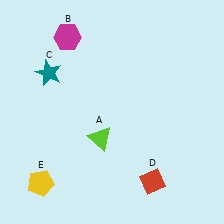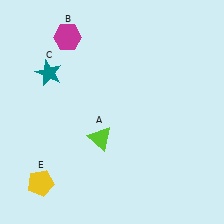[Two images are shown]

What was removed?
The red diamond (D) was removed in Image 2.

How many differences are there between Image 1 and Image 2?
There is 1 difference between the two images.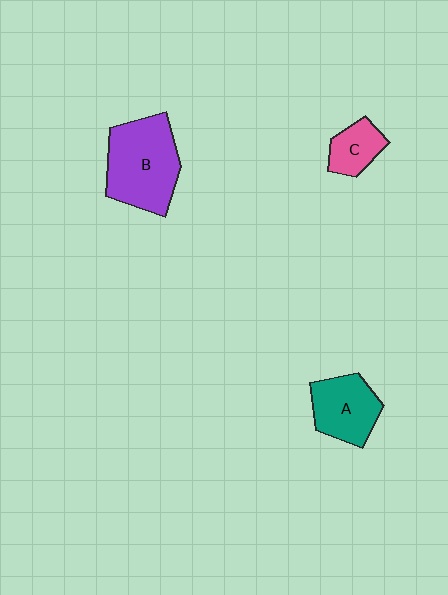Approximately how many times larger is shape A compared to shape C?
Approximately 1.7 times.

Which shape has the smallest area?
Shape C (pink).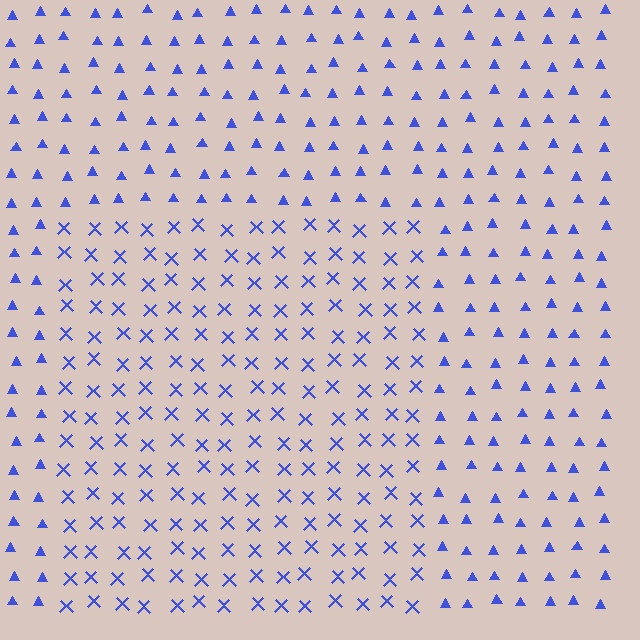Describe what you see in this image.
The image is filled with small blue elements arranged in a uniform grid. A rectangle-shaped region contains X marks, while the surrounding area contains triangles. The boundary is defined purely by the change in element shape.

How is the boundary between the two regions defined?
The boundary is defined by a change in element shape: X marks inside vs. triangles outside. All elements share the same color and spacing.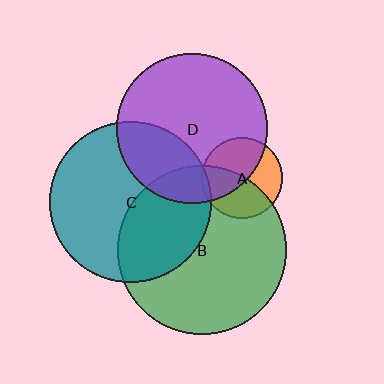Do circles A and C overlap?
Yes.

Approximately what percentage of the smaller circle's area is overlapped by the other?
Approximately 5%.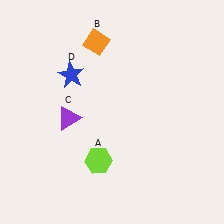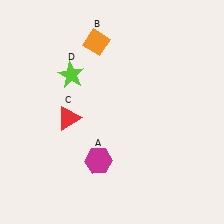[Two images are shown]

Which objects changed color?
A changed from lime to magenta. C changed from purple to red. D changed from blue to lime.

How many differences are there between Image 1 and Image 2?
There are 3 differences between the two images.